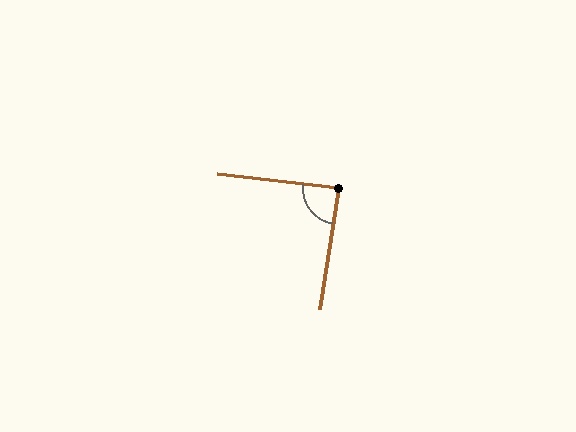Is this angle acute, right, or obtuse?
It is approximately a right angle.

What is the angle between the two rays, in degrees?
Approximately 88 degrees.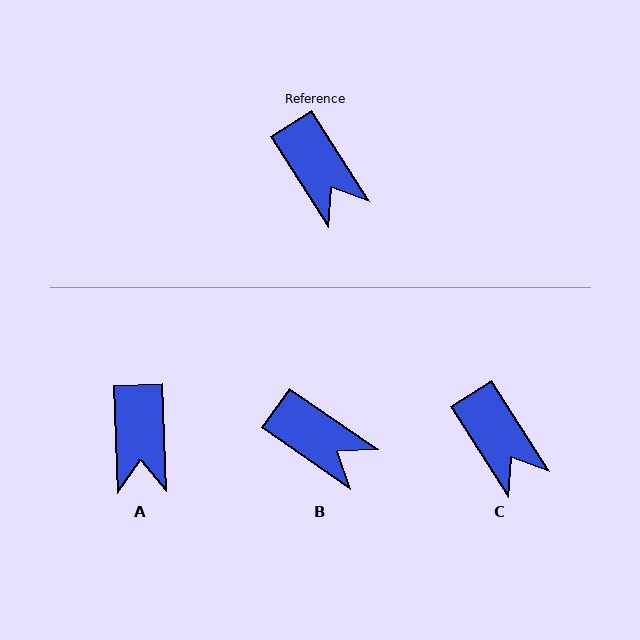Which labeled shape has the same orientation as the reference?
C.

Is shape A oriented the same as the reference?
No, it is off by about 30 degrees.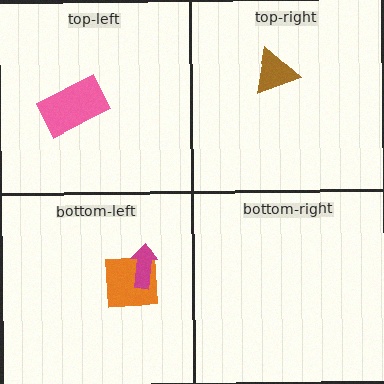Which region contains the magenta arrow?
The bottom-left region.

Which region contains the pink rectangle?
The top-left region.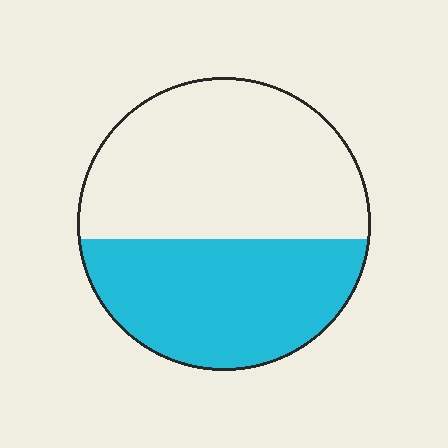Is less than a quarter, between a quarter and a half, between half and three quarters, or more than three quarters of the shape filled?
Between a quarter and a half.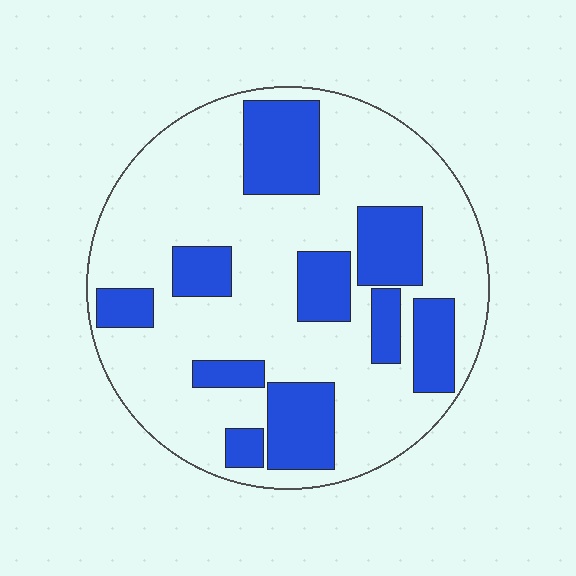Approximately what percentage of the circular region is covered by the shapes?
Approximately 30%.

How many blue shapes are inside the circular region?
10.